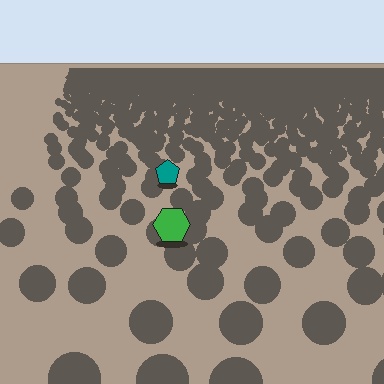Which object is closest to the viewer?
The green hexagon is closest. The texture marks near it are larger and more spread out.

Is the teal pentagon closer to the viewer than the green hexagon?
No. The green hexagon is closer — you can tell from the texture gradient: the ground texture is coarser near it.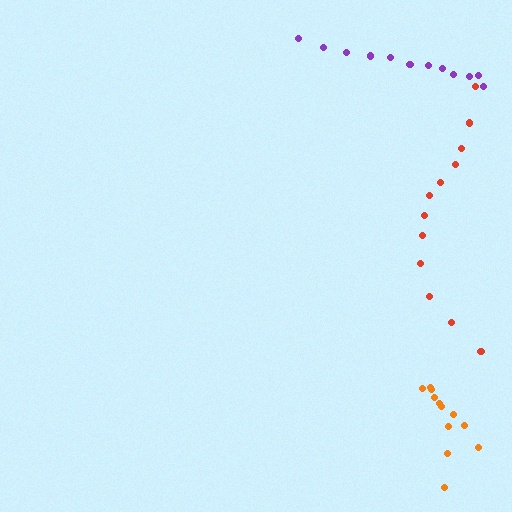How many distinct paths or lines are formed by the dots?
There are 3 distinct paths.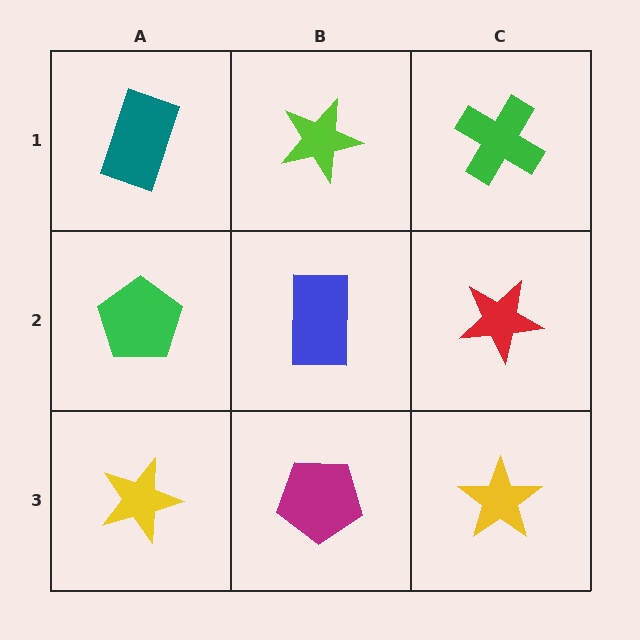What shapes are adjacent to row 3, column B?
A blue rectangle (row 2, column B), a yellow star (row 3, column A), a yellow star (row 3, column C).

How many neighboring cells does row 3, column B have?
3.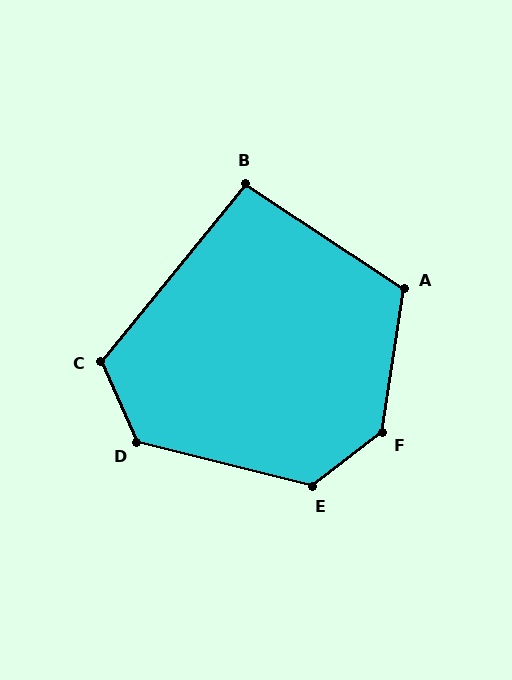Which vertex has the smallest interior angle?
B, at approximately 96 degrees.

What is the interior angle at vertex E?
Approximately 128 degrees (obtuse).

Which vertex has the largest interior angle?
F, at approximately 136 degrees.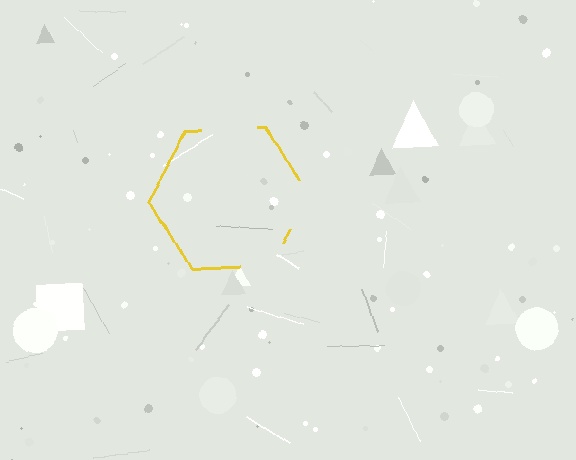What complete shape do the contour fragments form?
The contour fragments form a hexagon.